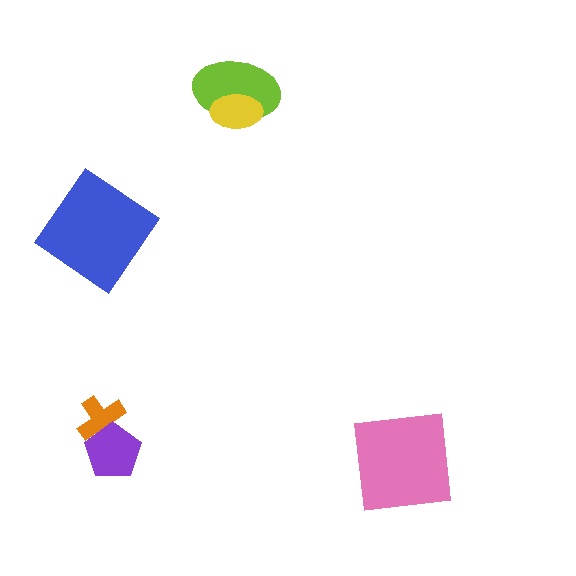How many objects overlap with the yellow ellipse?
1 object overlaps with the yellow ellipse.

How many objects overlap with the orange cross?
1 object overlaps with the orange cross.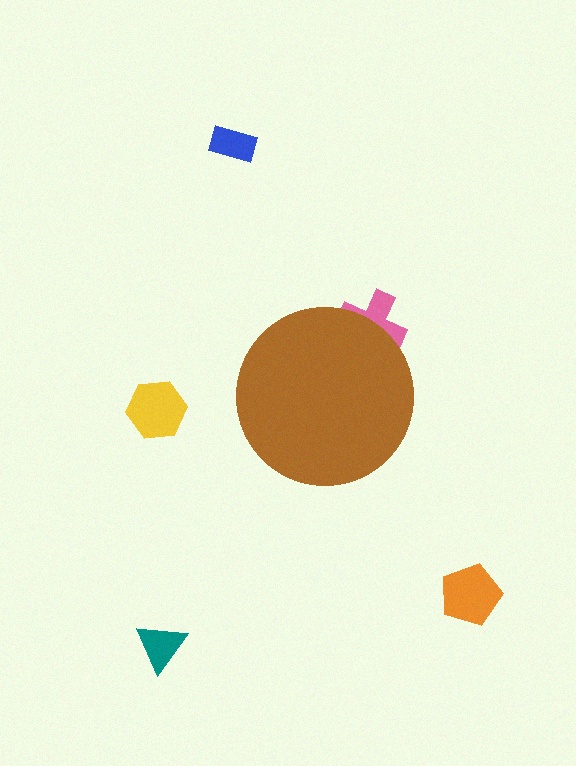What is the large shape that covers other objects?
A brown circle.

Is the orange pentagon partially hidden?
No, the orange pentagon is fully visible.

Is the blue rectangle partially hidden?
No, the blue rectangle is fully visible.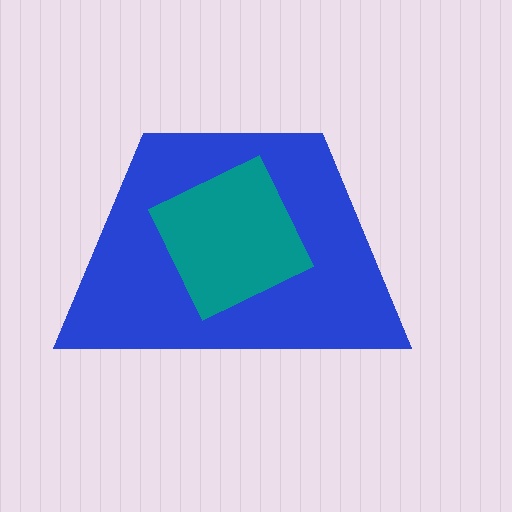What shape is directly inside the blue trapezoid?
The teal square.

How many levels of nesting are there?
2.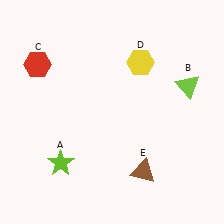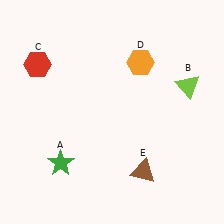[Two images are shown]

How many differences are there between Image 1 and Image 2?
There are 2 differences between the two images.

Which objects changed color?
A changed from lime to green. D changed from yellow to orange.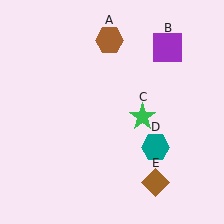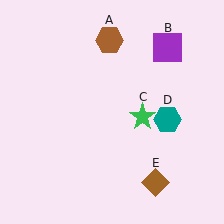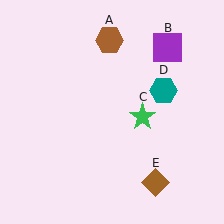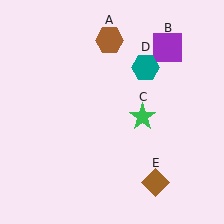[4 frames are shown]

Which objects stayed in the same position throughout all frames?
Brown hexagon (object A) and purple square (object B) and green star (object C) and brown diamond (object E) remained stationary.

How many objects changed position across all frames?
1 object changed position: teal hexagon (object D).